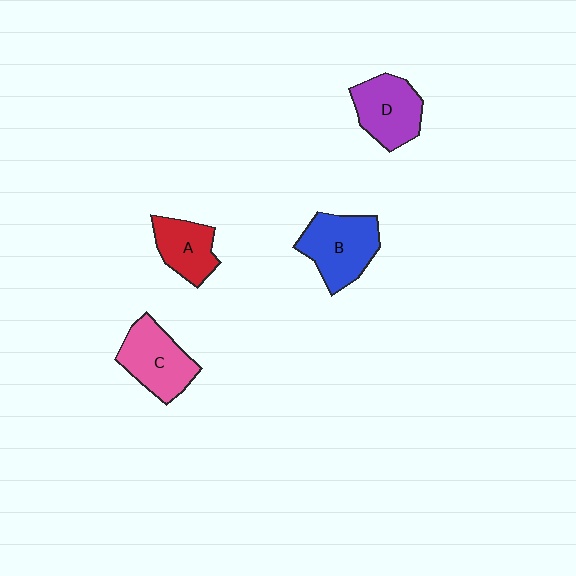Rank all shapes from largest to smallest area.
From largest to smallest: B (blue), C (pink), D (purple), A (red).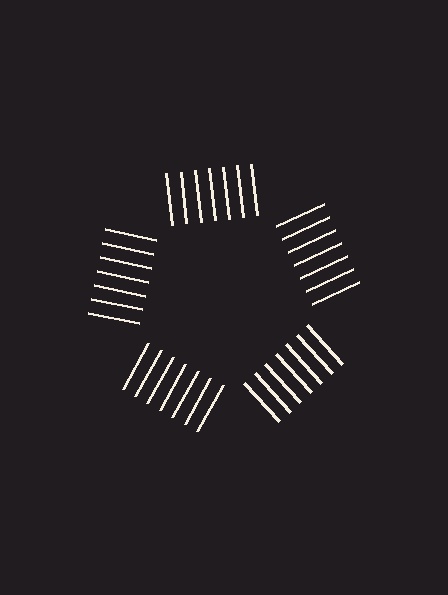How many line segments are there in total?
35 — 7 along each of the 5 edges.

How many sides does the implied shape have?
5 sides — the line-ends trace a pentagon.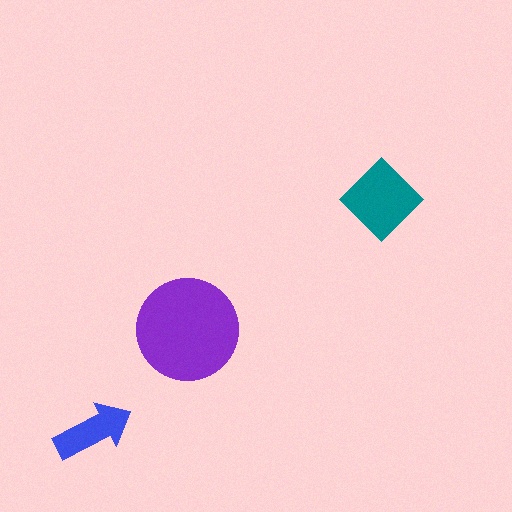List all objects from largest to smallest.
The purple circle, the teal diamond, the blue arrow.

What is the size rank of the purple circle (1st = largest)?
1st.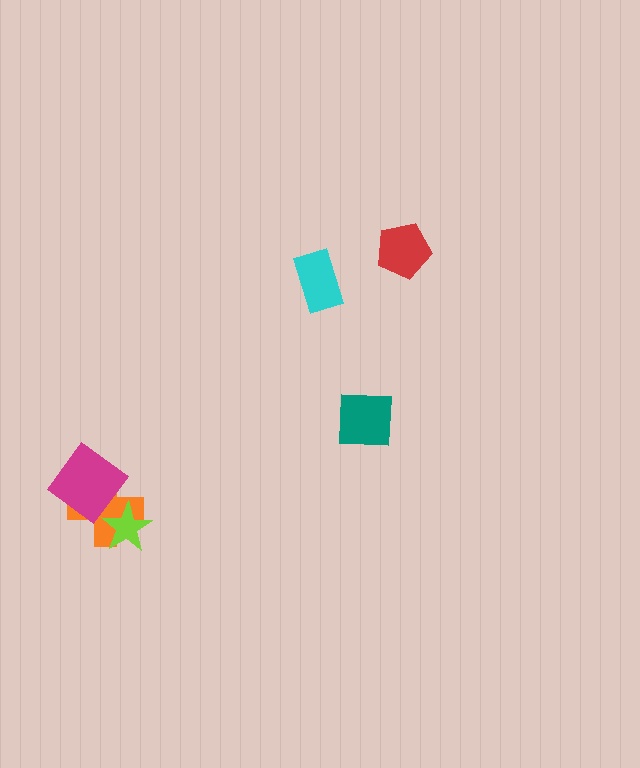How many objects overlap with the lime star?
2 objects overlap with the lime star.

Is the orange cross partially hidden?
Yes, it is partially covered by another shape.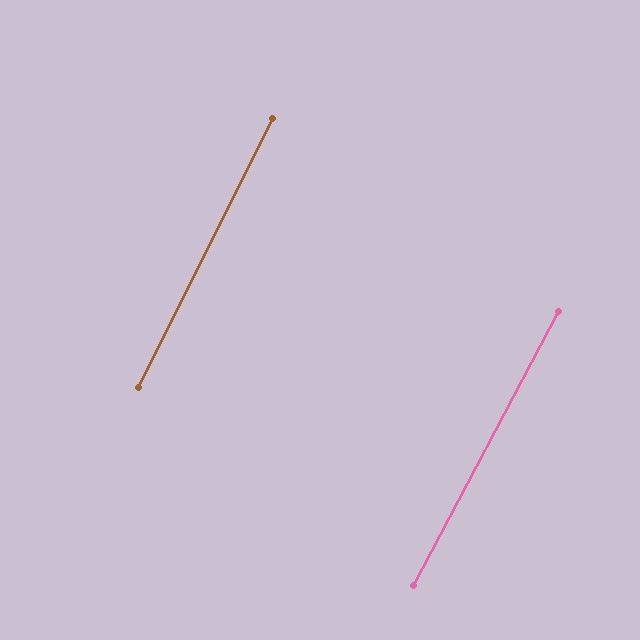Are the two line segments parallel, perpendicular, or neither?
Parallel — their directions differ by only 1.3°.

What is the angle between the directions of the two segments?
Approximately 1 degree.